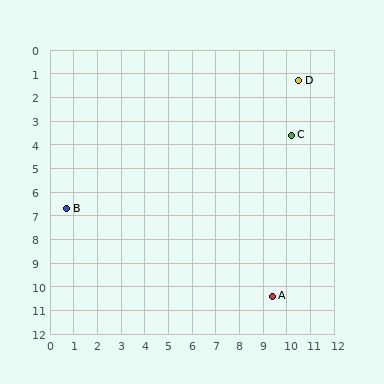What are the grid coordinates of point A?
Point A is at approximately (9.4, 10.4).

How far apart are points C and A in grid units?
Points C and A are about 6.8 grid units apart.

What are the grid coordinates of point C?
Point C is at approximately (10.2, 3.6).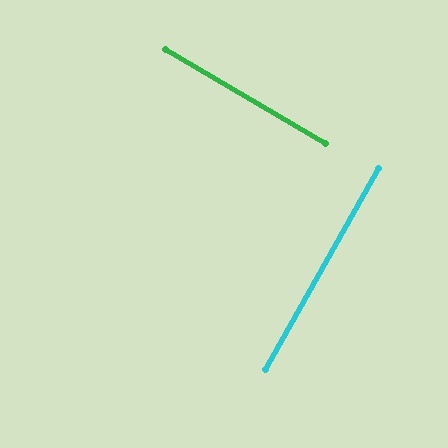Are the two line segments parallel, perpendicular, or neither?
Perpendicular — they meet at approximately 89°.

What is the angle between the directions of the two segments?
Approximately 89 degrees.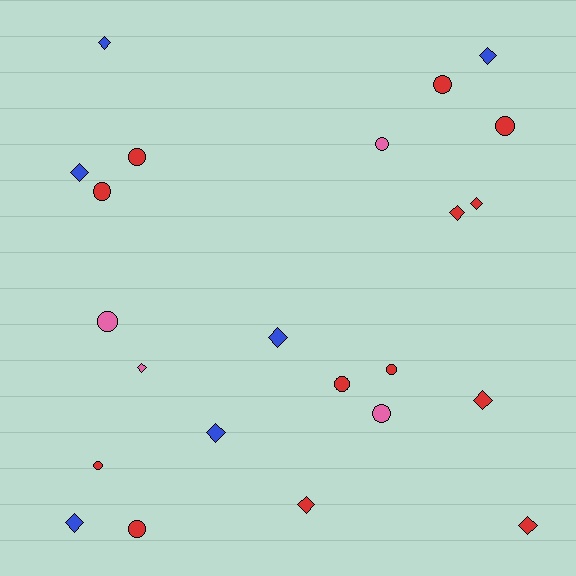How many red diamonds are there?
There are 5 red diamonds.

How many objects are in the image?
There are 23 objects.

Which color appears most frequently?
Red, with 13 objects.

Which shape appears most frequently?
Diamond, with 12 objects.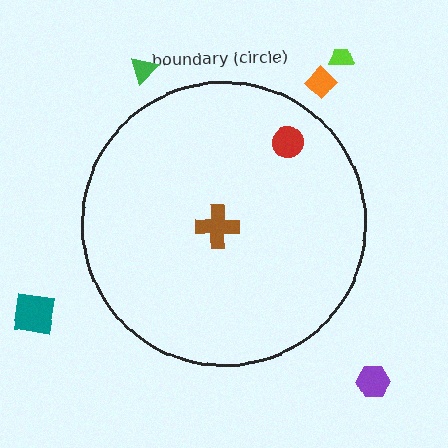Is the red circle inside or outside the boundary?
Inside.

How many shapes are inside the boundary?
2 inside, 5 outside.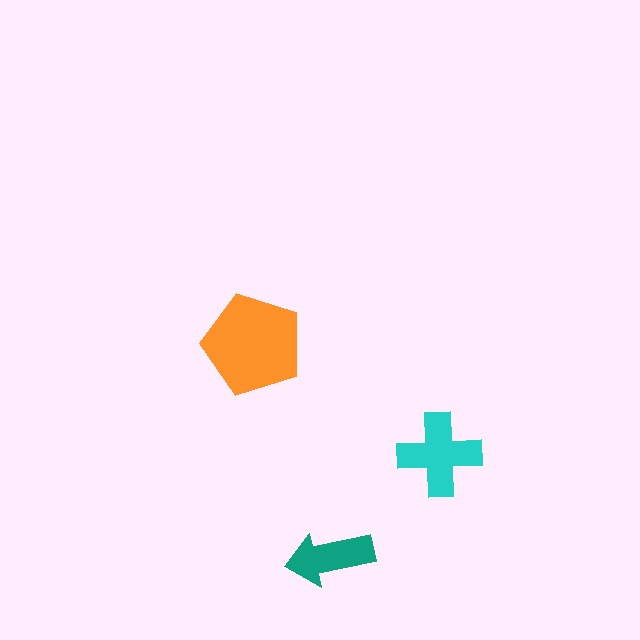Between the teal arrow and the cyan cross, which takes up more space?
The cyan cross.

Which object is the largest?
The orange pentagon.